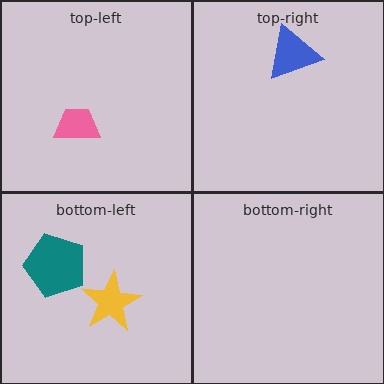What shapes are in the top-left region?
The pink trapezoid.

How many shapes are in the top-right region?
1.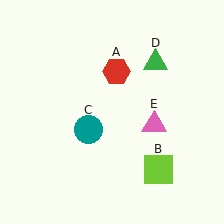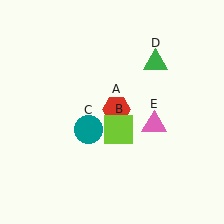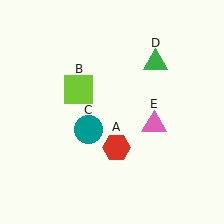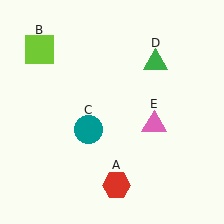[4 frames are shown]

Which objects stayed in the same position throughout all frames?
Teal circle (object C) and green triangle (object D) and pink triangle (object E) remained stationary.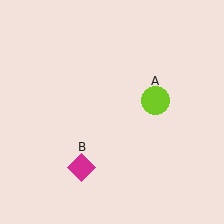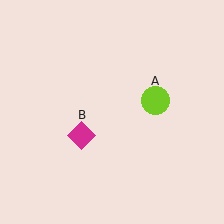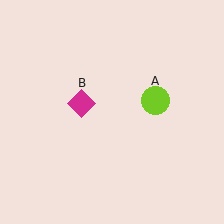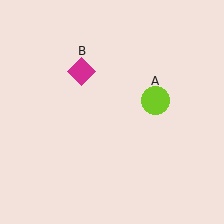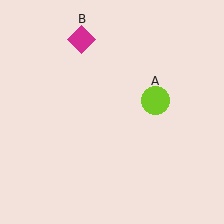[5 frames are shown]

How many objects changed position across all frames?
1 object changed position: magenta diamond (object B).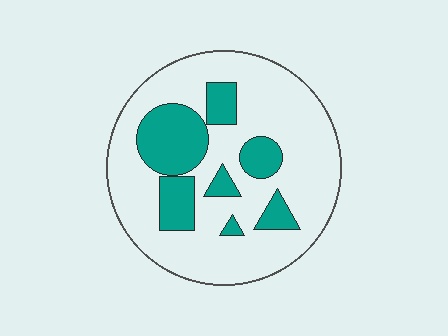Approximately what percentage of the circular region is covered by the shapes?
Approximately 25%.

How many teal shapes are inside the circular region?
7.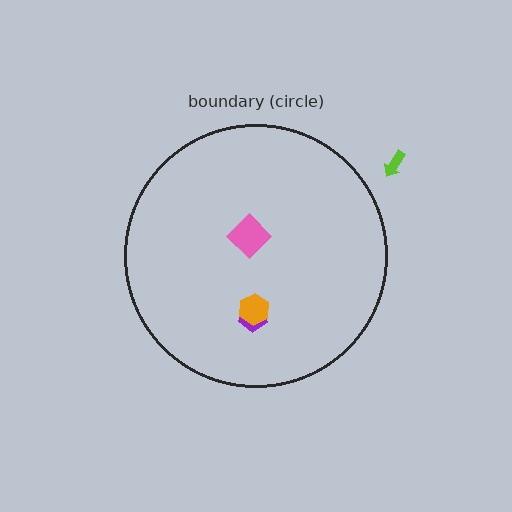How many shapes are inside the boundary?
3 inside, 1 outside.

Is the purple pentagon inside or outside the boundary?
Inside.